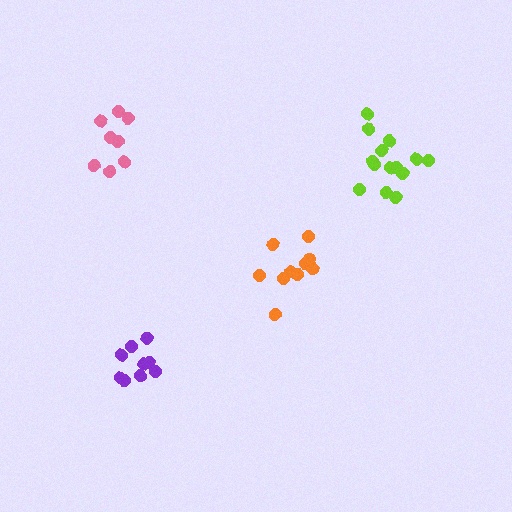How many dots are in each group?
Group 1: 9 dots, Group 2: 10 dots, Group 3: 8 dots, Group 4: 14 dots (41 total).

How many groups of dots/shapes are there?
There are 4 groups.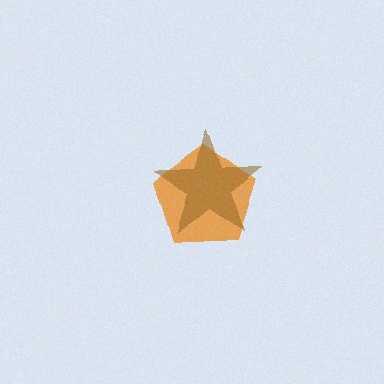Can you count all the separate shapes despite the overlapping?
Yes, there are 2 separate shapes.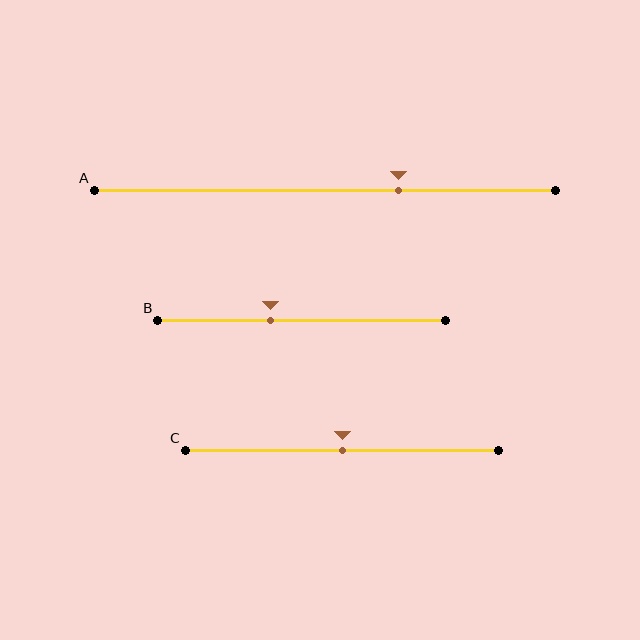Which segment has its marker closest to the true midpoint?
Segment C has its marker closest to the true midpoint.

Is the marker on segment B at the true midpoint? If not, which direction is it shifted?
No, the marker on segment B is shifted to the left by about 11% of the segment length.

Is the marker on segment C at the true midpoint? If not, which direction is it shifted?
Yes, the marker on segment C is at the true midpoint.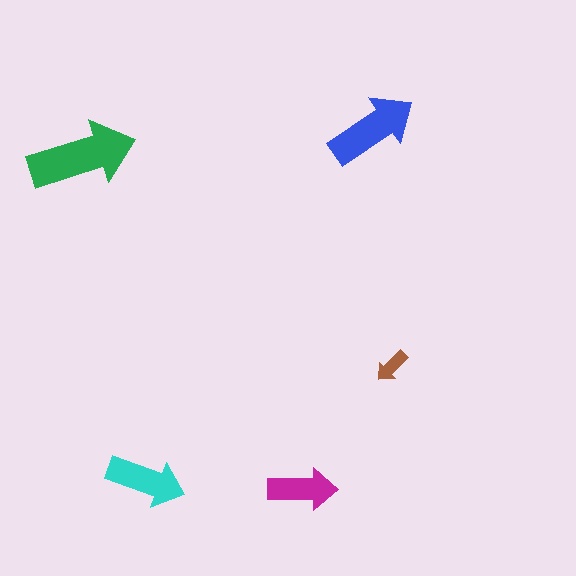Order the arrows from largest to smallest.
the green one, the blue one, the cyan one, the magenta one, the brown one.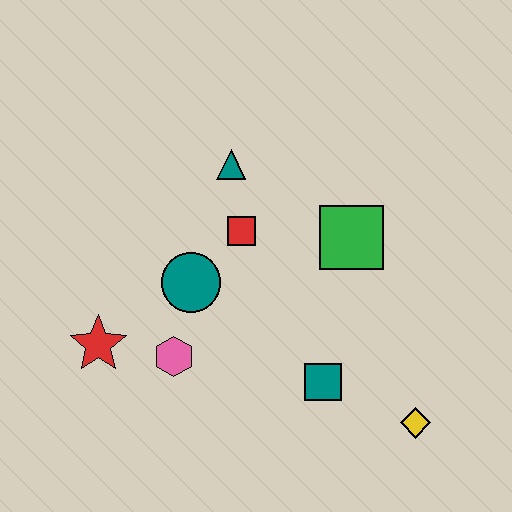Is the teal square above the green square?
No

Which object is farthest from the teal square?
The teal triangle is farthest from the teal square.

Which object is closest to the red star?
The pink hexagon is closest to the red star.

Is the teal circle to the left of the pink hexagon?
No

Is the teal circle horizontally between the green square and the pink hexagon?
Yes